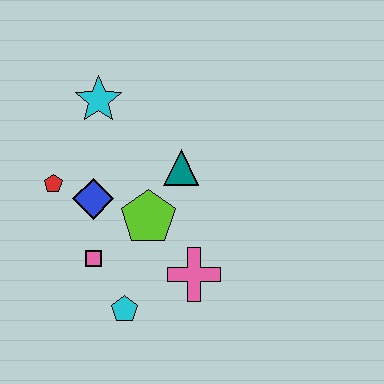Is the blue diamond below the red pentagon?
Yes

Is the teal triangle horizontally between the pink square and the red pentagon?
No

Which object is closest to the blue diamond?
The red pentagon is closest to the blue diamond.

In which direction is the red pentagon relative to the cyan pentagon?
The red pentagon is above the cyan pentagon.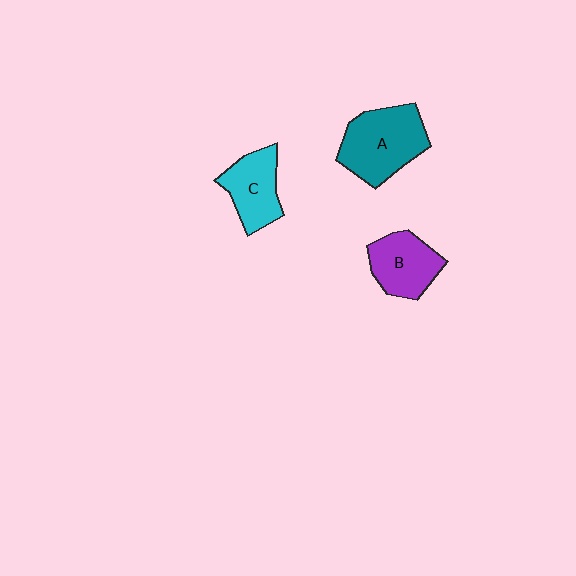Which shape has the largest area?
Shape A (teal).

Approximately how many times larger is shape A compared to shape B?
Approximately 1.4 times.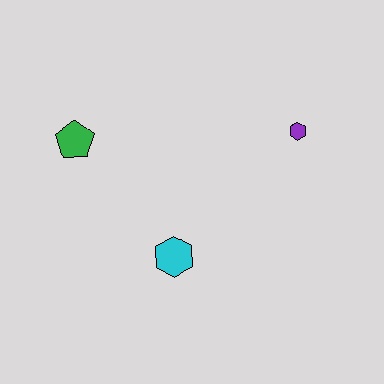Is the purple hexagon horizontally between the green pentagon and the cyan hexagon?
No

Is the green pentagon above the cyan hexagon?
Yes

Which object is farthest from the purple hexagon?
The green pentagon is farthest from the purple hexagon.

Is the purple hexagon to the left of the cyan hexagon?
No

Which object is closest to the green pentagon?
The cyan hexagon is closest to the green pentagon.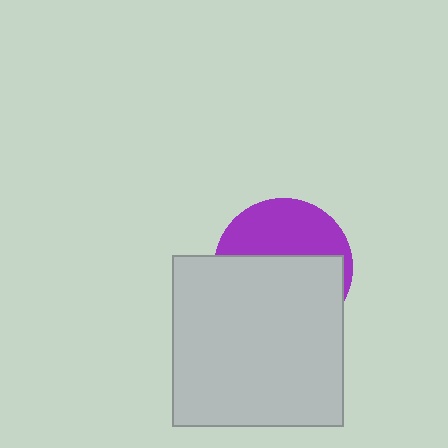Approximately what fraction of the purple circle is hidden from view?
Roughly 59% of the purple circle is hidden behind the light gray square.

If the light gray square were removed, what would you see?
You would see the complete purple circle.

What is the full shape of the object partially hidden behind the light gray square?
The partially hidden object is a purple circle.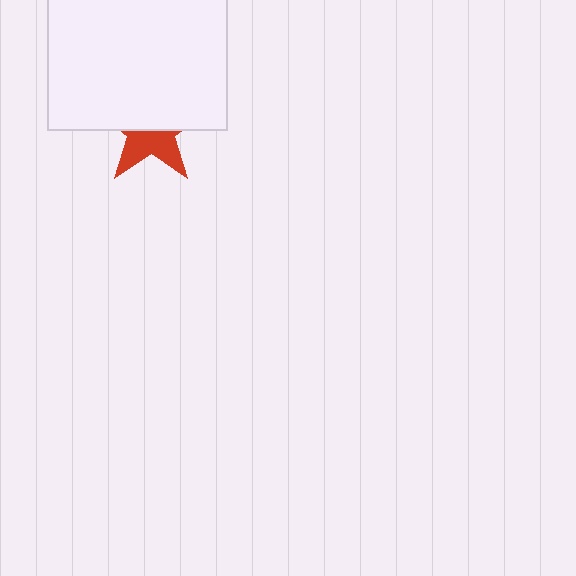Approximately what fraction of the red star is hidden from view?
Roughly 58% of the red star is hidden behind the white square.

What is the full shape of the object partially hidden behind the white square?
The partially hidden object is a red star.